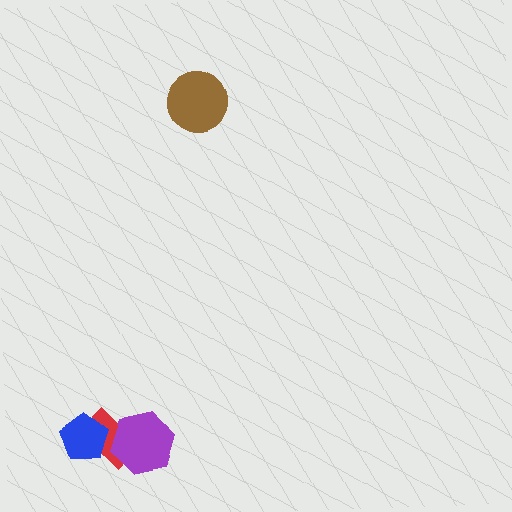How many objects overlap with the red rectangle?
2 objects overlap with the red rectangle.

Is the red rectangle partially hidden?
Yes, it is partially covered by another shape.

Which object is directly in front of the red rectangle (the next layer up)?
The blue pentagon is directly in front of the red rectangle.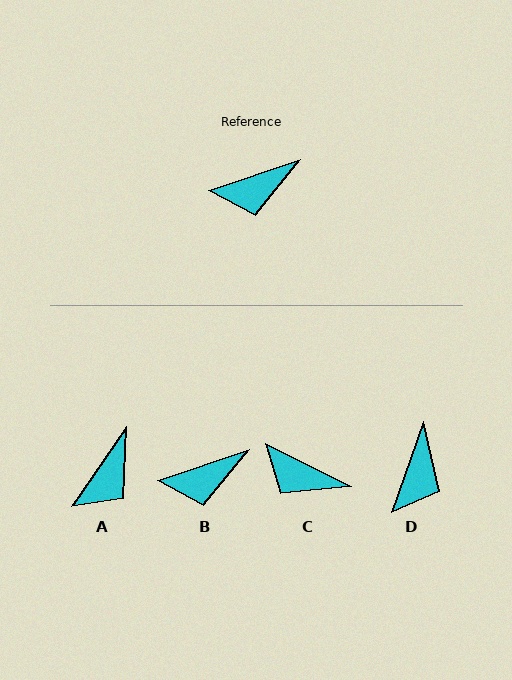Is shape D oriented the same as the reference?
No, it is off by about 52 degrees.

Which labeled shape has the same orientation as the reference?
B.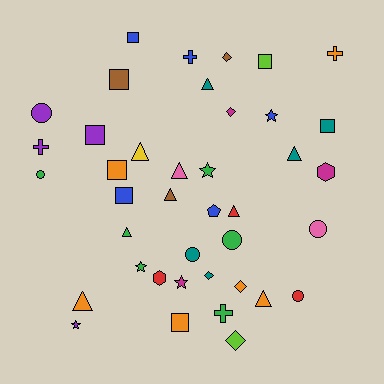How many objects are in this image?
There are 40 objects.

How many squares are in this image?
There are 8 squares.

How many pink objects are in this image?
There are 2 pink objects.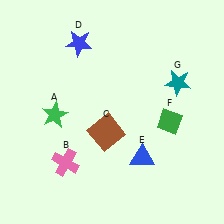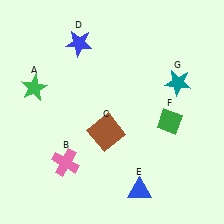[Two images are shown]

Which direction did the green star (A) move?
The green star (A) moved up.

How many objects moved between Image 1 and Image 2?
2 objects moved between the two images.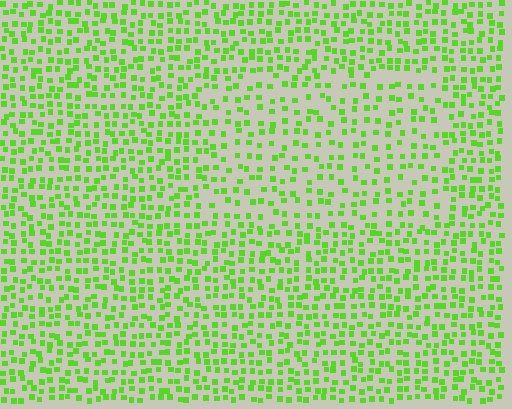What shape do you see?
I see a rectangle.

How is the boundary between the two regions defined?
The boundary is defined by a change in element density (approximately 1.6x ratio). All elements are the same color, size, and shape.